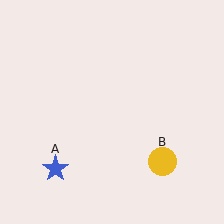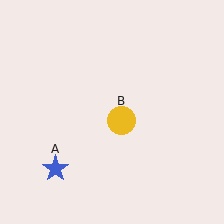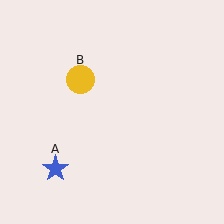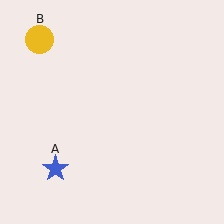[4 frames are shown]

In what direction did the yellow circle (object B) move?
The yellow circle (object B) moved up and to the left.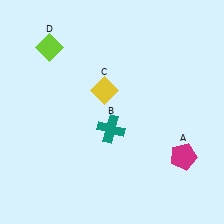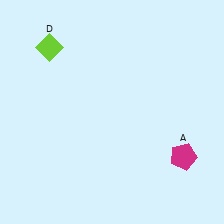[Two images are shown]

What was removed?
The teal cross (B), the yellow diamond (C) were removed in Image 2.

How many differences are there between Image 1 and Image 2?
There are 2 differences between the two images.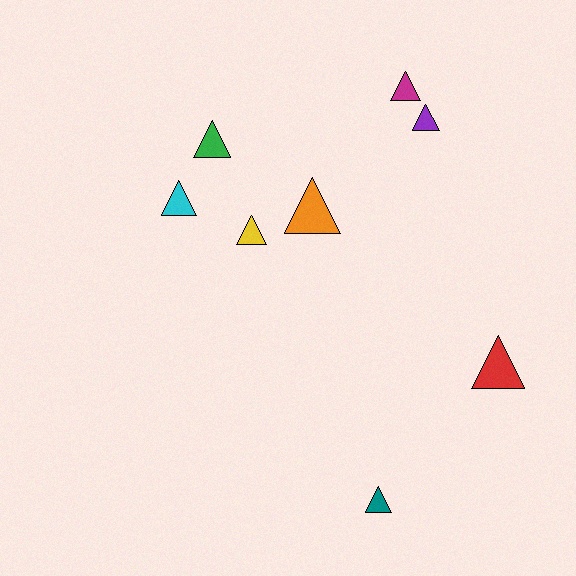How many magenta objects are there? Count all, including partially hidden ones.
There is 1 magenta object.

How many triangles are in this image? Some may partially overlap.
There are 8 triangles.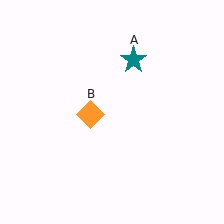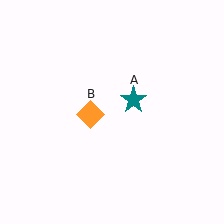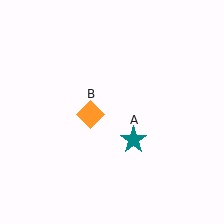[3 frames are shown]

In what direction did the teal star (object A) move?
The teal star (object A) moved down.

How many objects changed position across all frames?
1 object changed position: teal star (object A).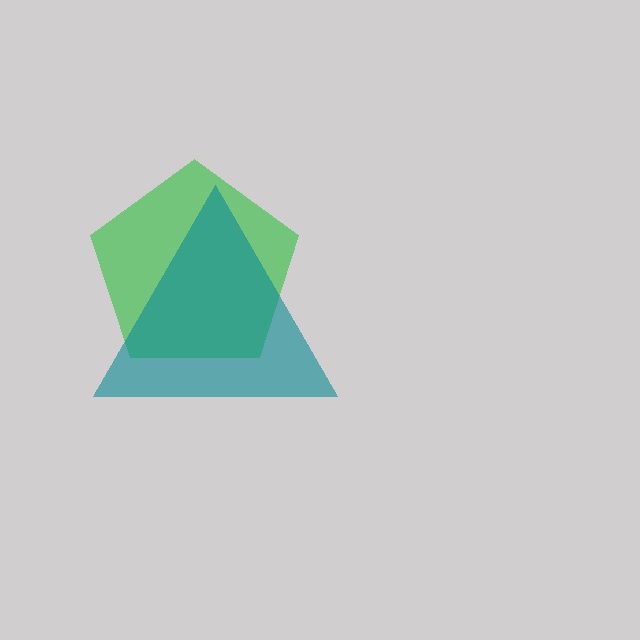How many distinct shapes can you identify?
There are 2 distinct shapes: a green pentagon, a teal triangle.